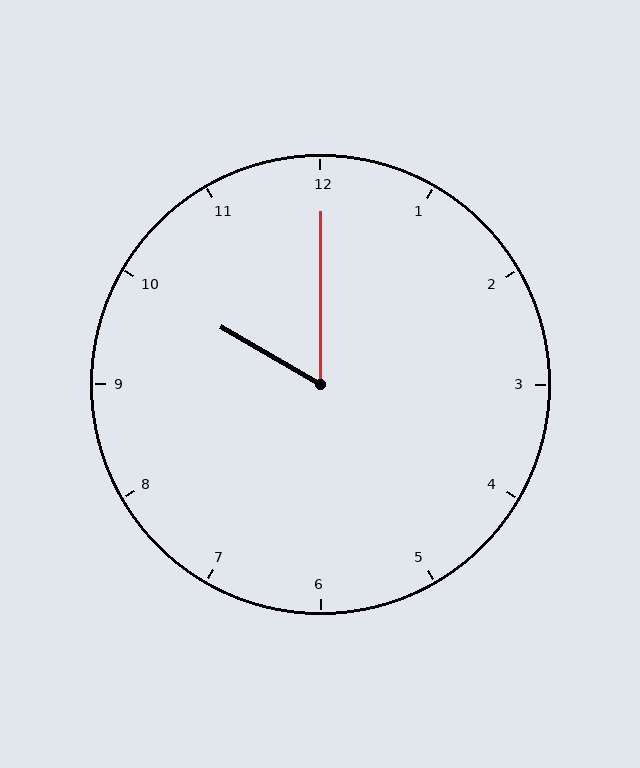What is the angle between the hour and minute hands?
Approximately 60 degrees.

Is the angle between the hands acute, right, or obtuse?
It is acute.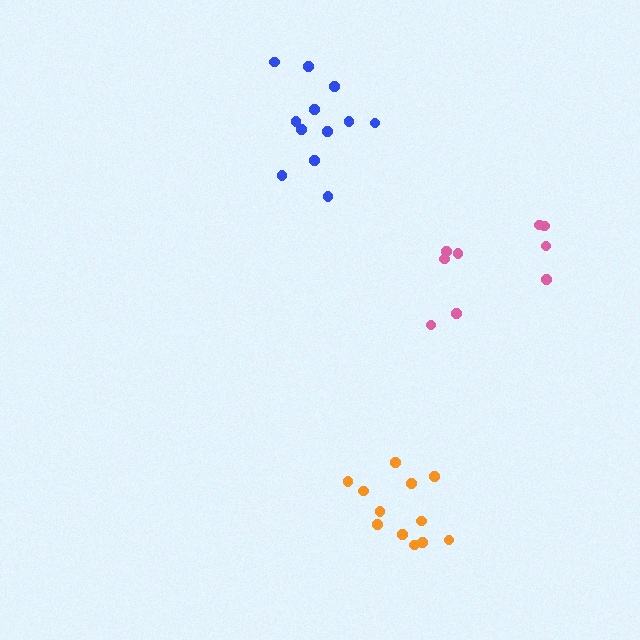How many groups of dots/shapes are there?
There are 3 groups.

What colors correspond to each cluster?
The clusters are colored: blue, orange, pink.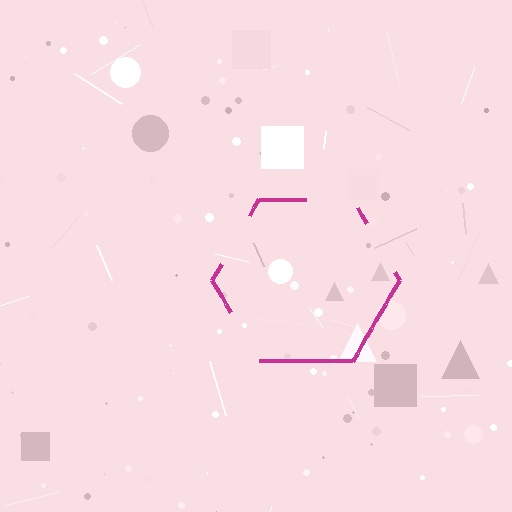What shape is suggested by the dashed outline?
The dashed outline suggests a hexagon.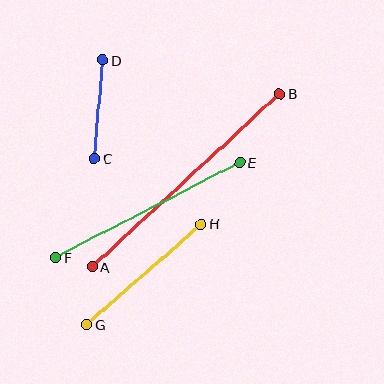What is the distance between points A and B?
The distance is approximately 255 pixels.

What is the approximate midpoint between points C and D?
The midpoint is at approximately (99, 109) pixels.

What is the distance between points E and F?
The distance is approximately 207 pixels.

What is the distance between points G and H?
The distance is approximately 152 pixels.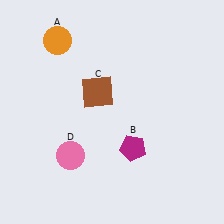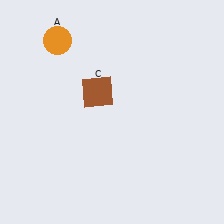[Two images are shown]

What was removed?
The pink circle (D), the magenta pentagon (B) were removed in Image 2.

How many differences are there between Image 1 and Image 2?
There are 2 differences between the two images.